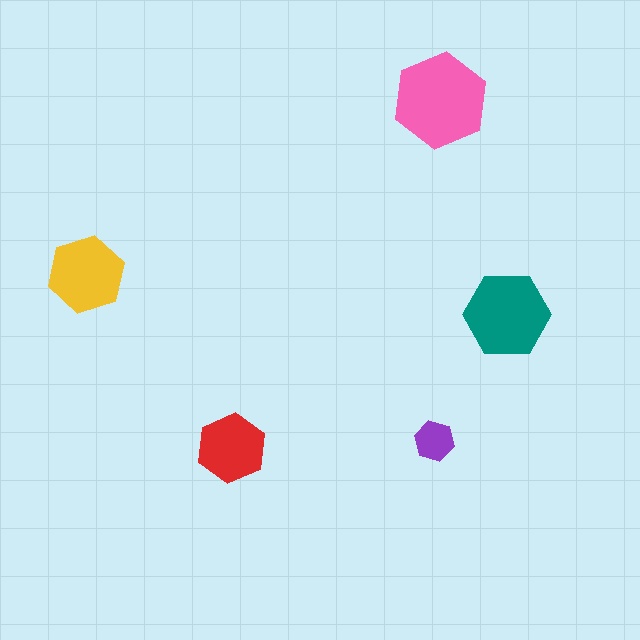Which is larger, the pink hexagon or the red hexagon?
The pink one.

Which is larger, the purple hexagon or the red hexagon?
The red one.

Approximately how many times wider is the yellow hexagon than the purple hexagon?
About 2 times wider.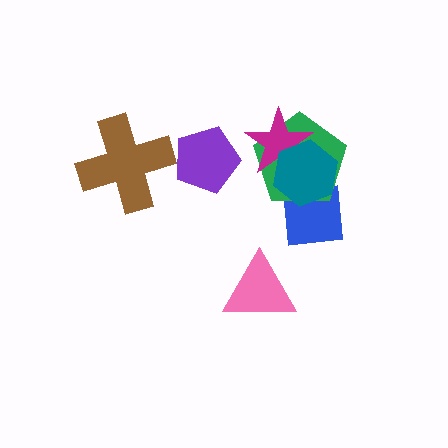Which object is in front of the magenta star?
The teal hexagon is in front of the magenta star.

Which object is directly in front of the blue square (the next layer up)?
The green pentagon is directly in front of the blue square.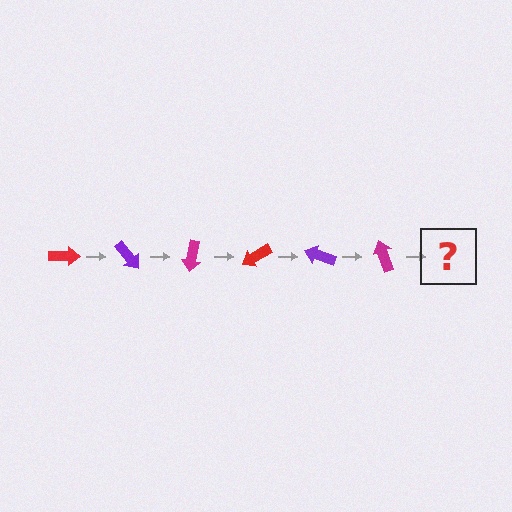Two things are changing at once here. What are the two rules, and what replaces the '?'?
The two rules are that it rotates 50 degrees each step and the color cycles through red, purple, and magenta. The '?' should be a red arrow, rotated 300 degrees from the start.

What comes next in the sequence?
The next element should be a red arrow, rotated 300 degrees from the start.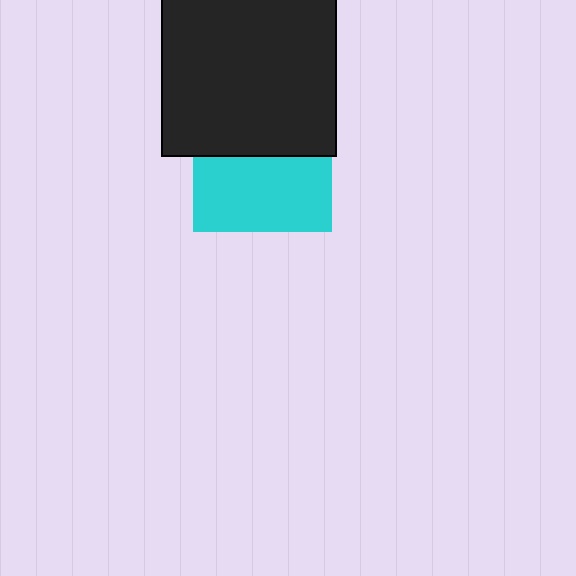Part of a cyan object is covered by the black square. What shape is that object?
It is a square.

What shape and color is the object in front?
The object in front is a black square.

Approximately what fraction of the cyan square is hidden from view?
Roughly 46% of the cyan square is hidden behind the black square.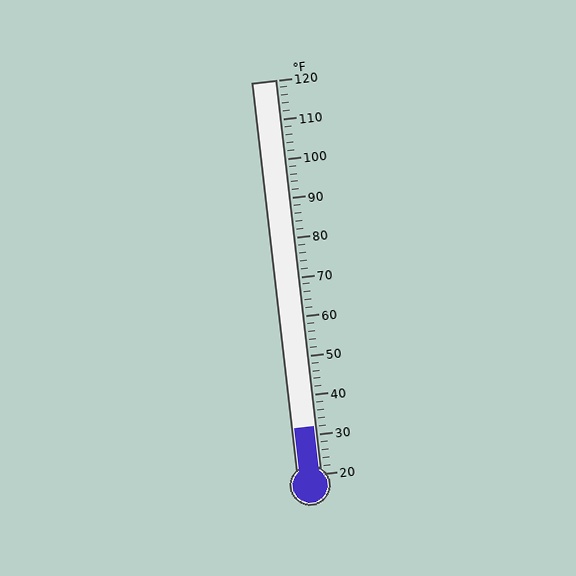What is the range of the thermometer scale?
The thermometer scale ranges from 20°F to 120°F.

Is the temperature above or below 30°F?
The temperature is above 30°F.